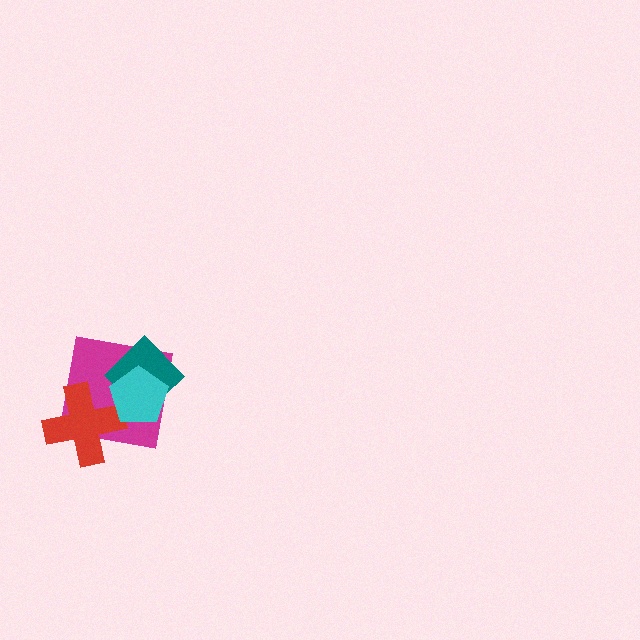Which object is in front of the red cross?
The cyan pentagon is in front of the red cross.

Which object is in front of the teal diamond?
The cyan pentagon is in front of the teal diamond.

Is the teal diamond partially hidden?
Yes, it is partially covered by another shape.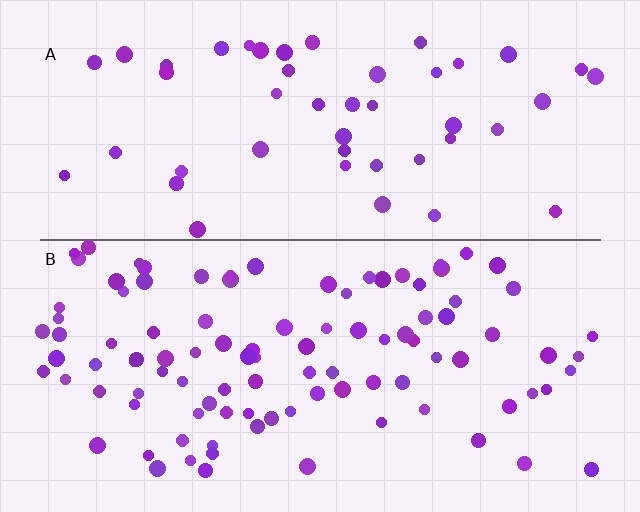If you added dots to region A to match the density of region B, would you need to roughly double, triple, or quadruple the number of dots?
Approximately double.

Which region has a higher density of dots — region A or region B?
B (the bottom).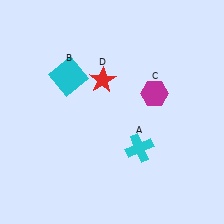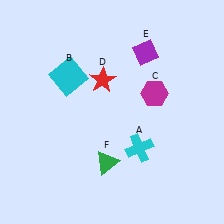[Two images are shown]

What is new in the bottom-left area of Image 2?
A green triangle (F) was added in the bottom-left area of Image 2.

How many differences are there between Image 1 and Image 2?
There are 2 differences between the two images.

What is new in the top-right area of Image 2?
A purple diamond (E) was added in the top-right area of Image 2.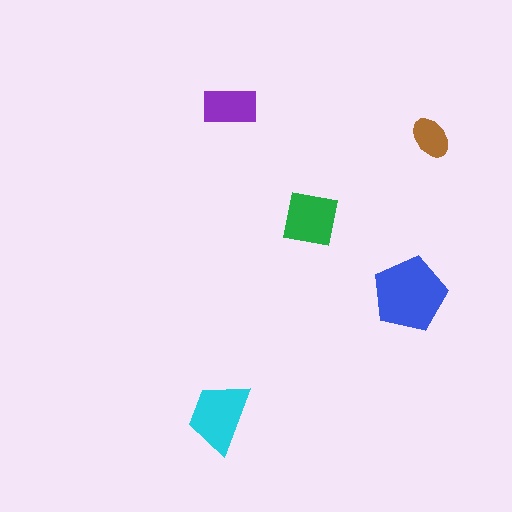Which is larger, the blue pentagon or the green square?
The blue pentagon.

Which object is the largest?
The blue pentagon.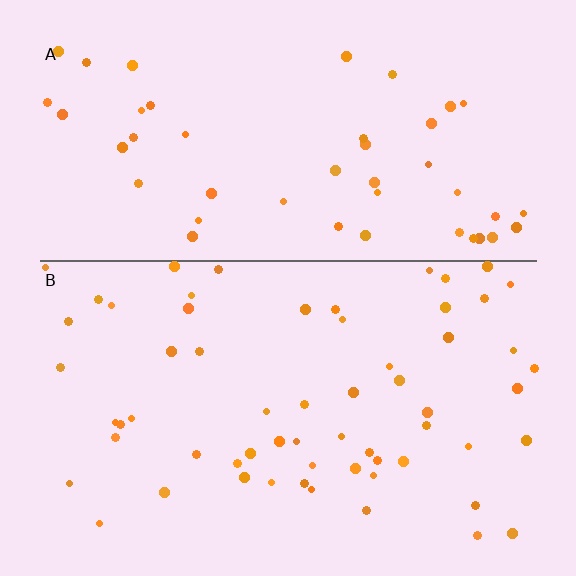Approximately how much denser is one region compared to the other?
Approximately 1.4× — region B over region A.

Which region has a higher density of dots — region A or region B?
B (the bottom).